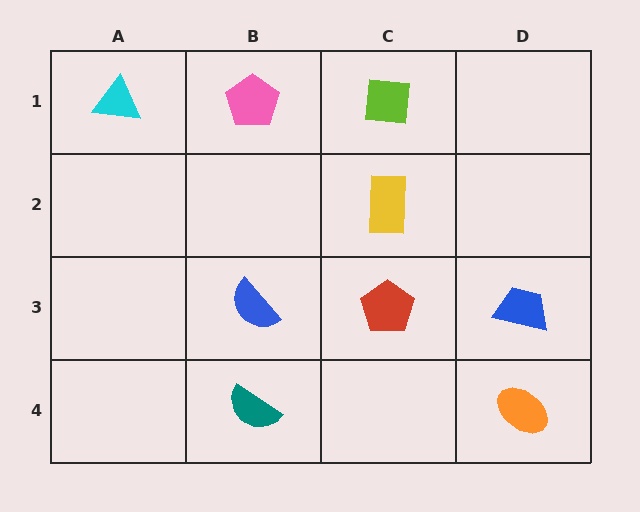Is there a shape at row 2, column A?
No, that cell is empty.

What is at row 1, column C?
A lime square.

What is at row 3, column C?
A red pentagon.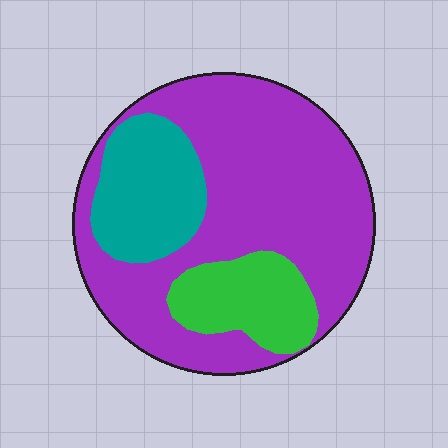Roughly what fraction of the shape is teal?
Teal covers 19% of the shape.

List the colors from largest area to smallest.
From largest to smallest: purple, teal, green.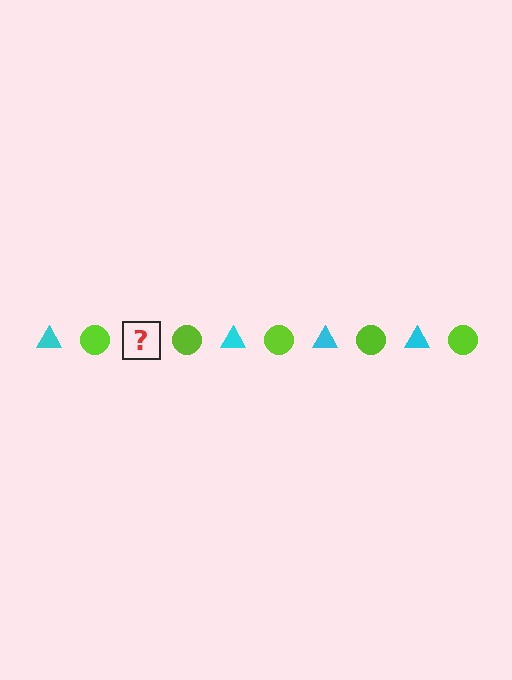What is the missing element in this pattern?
The missing element is a cyan triangle.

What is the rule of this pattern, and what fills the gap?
The rule is that the pattern alternates between cyan triangle and lime circle. The gap should be filled with a cyan triangle.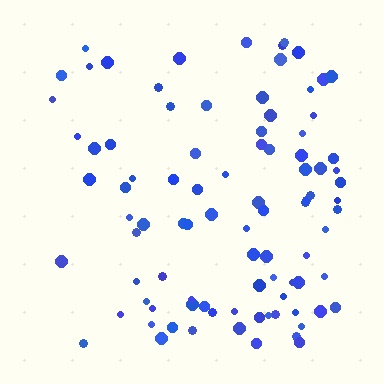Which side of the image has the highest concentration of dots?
The right.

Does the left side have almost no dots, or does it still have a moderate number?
Still a moderate number, just noticeably fewer than the right.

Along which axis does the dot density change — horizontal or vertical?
Horizontal.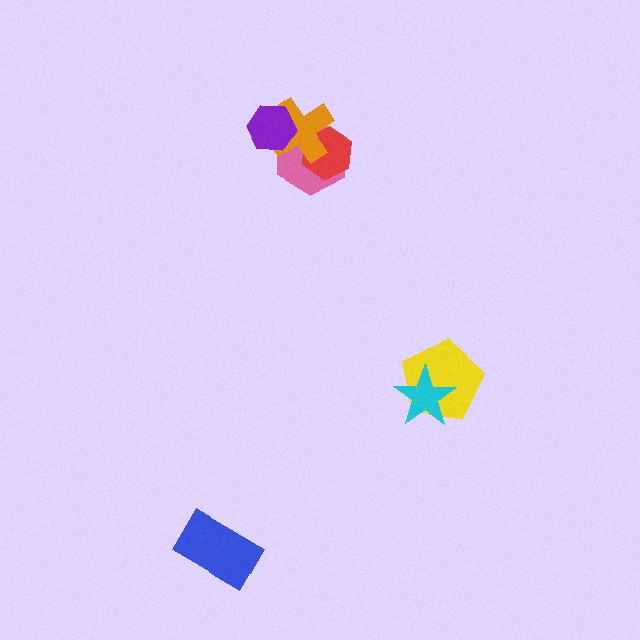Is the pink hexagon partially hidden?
Yes, it is partially covered by another shape.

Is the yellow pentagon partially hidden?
Yes, it is partially covered by another shape.